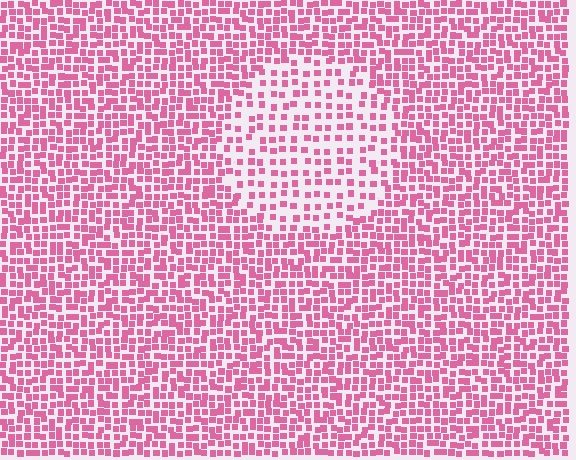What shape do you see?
I see a circle.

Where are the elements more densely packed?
The elements are more densely packed outside the circle boundary.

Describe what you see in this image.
The image contains small pink elements arranged at two different densities. A circle-shaped region is visible where the elements are less densely packed than the surrounding area.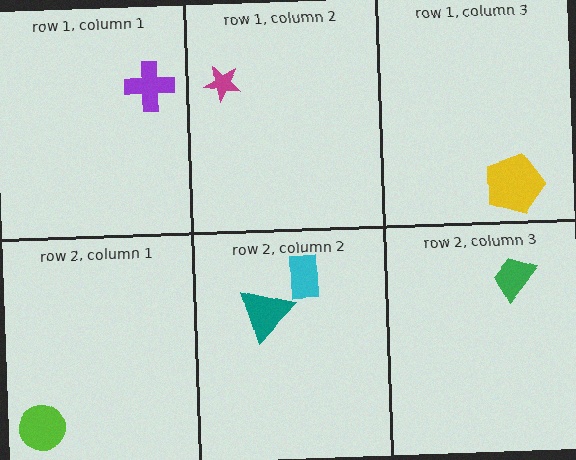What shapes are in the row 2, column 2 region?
The cyan rectangle, the teal triangle.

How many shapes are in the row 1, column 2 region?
1.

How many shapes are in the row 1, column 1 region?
1.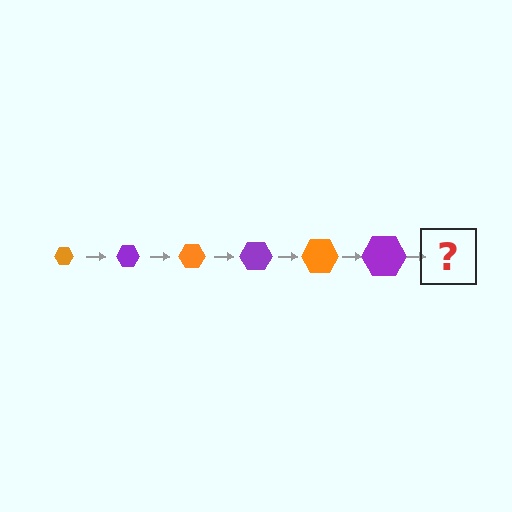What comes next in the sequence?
The next element should be an orange hexagon, larger than the previous one.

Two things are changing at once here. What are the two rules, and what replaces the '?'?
The two rules are that the hexagon grows larger each step and the color cycles through orange and purple. The '?' should be an orange hexagon, larger than the previous one.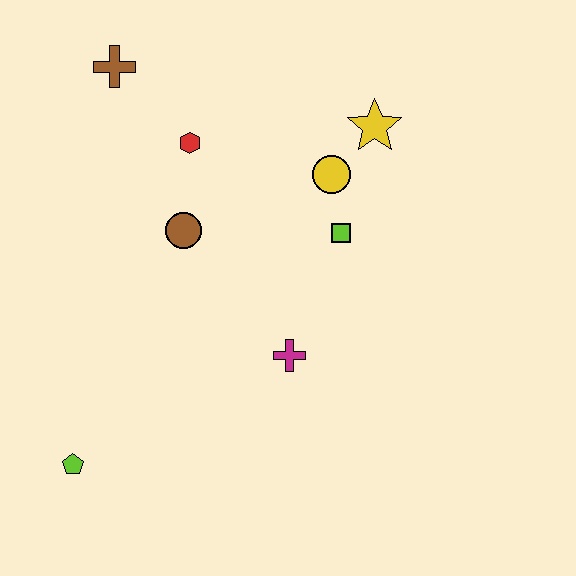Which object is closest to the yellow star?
The yellow circle is closest to the yellow star.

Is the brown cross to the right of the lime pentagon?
Yes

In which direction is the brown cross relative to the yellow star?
The brown cross is to the left of the yellow star.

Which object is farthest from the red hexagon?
The lime pentagon is farthest from the red hexagon.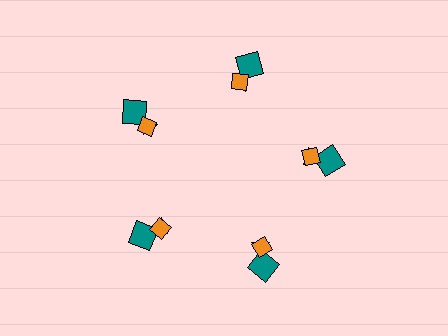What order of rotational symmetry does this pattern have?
This pattern has 5-fold rotational symmetry.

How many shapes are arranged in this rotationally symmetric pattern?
There are 15 shapes, arranged in 5 groups of 3.